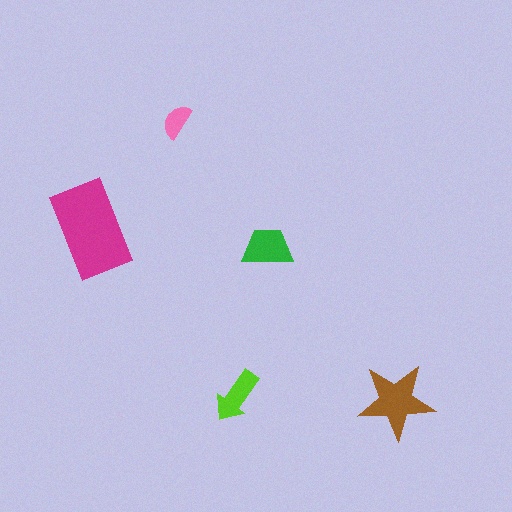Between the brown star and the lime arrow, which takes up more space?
The brown star.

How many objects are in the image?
There are 5 objects in the image.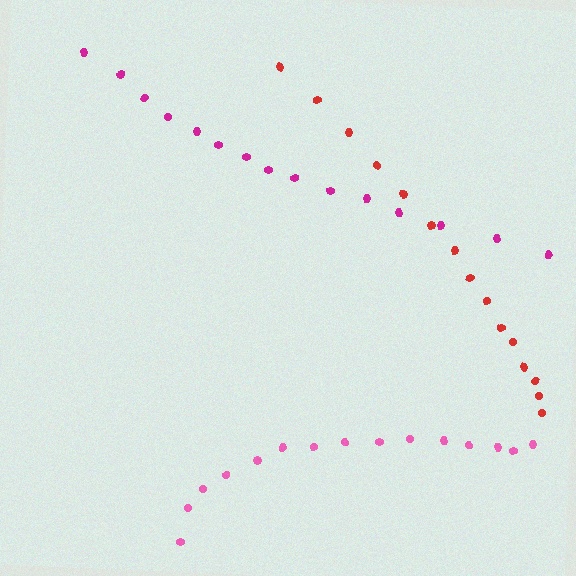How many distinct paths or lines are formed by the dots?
There are 3 distinct paths.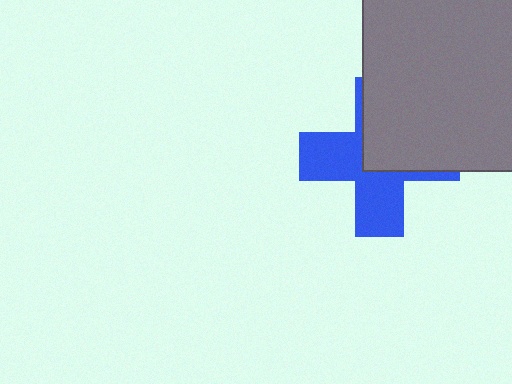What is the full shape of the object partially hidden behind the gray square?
The partially hidden object is a blue cross.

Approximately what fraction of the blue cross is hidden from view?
Roughly 47% of the blue cross is hidden behind the gray square.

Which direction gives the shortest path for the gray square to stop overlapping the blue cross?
Moving toward the upper-right gives the shortest separation.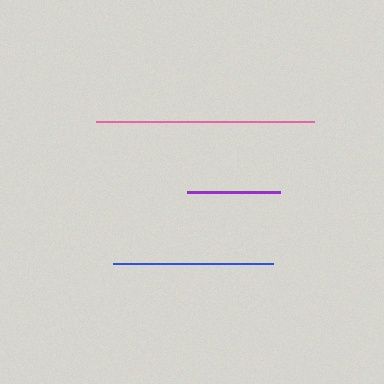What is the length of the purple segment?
The purple segment is approximately 93 pixels long.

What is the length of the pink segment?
The pink segment is approximately 219 pixels long.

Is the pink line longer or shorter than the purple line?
The pink line is longer than the purple line.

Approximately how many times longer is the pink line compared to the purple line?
The pink line is approximately 2.3 times the length of the purple line.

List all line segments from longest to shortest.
From longest to shortest: pink, blue, purple.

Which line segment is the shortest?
The purple line is the shortest at approximately 93 pixels.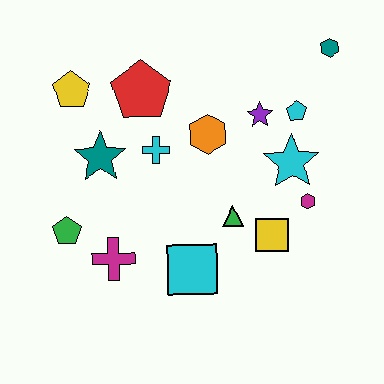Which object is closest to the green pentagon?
The magenta cross is closest to the green pentagon.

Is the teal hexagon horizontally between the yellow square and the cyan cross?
No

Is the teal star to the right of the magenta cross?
No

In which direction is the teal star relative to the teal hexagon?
The teal star is to the left of the teal hexagon.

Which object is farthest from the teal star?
The teal hexagon is farthest from the teal star.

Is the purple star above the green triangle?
Yes